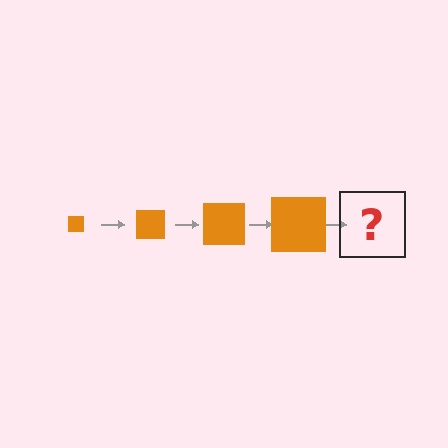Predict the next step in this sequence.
The next step is an orange square, larger than the previous one.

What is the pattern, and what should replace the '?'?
The pattern is that the square gets progressively larger each step. The '?' should be an orange square, larger than the previous one.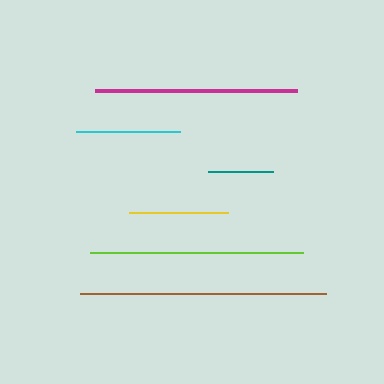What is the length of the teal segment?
The teal segment is approximately 65 pixels long.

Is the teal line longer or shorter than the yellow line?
The yellow line is longer than the teal line.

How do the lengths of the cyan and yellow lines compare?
The cyan and yellow lines are approximately the same length.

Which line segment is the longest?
The brown line is the longest at approximately 246 pixels.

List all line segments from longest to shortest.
From longest to shortest: brown, lime, magenta, cyan, yellow, teal.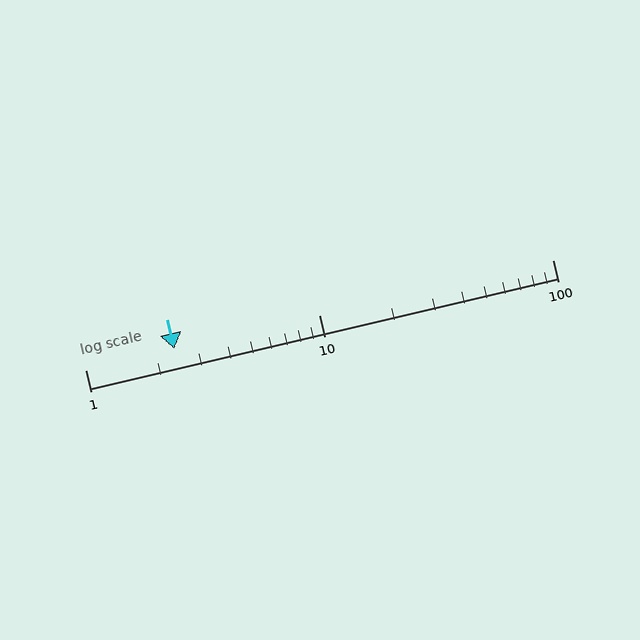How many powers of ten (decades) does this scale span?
The scale spans 2 decades, from 1 to 100.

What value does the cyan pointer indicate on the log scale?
The pointer indicates approximately 2.4.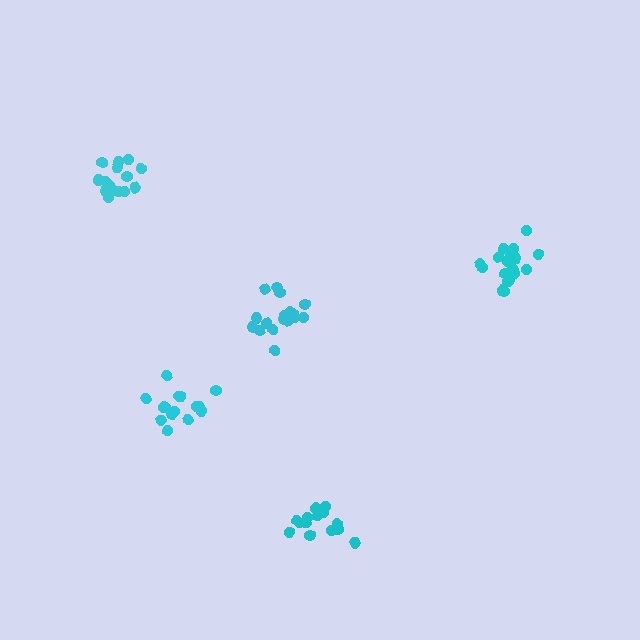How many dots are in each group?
Group 1: 15 dots, Group 2: 16 dots, Group 3: 17 dots, Group 4: 15 dots, Group 5: 21 dots (84 total).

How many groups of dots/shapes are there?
There are 5 groups.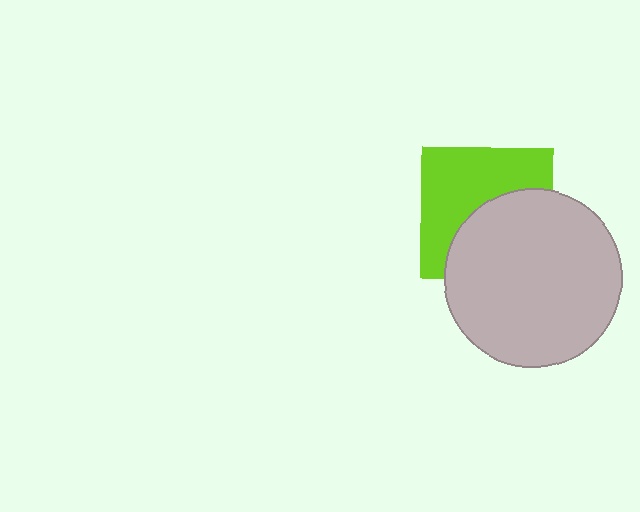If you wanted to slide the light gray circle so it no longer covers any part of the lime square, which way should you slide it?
Slide it down — that is the most direct way to separate the two shapes.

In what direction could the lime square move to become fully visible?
The lime square could move up. That would shift it out from behind the light gray circle entirely.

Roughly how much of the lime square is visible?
About half of it is visible (roughly 53%).